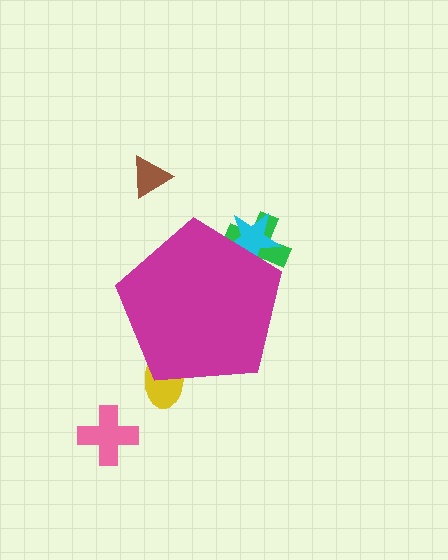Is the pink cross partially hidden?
No, the pink cross is fully visible.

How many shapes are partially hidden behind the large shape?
3 shapes are partially hidden.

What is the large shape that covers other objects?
A magenta pentagon.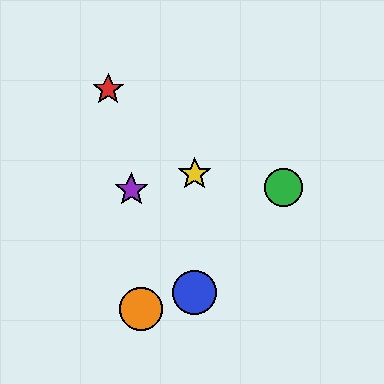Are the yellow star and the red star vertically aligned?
No, the yellow star is at x≈195 and the red star is at x≈108.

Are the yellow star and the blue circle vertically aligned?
Yes, both are at x≈195.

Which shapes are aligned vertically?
The blue circle, the yellow star are aligned vertically.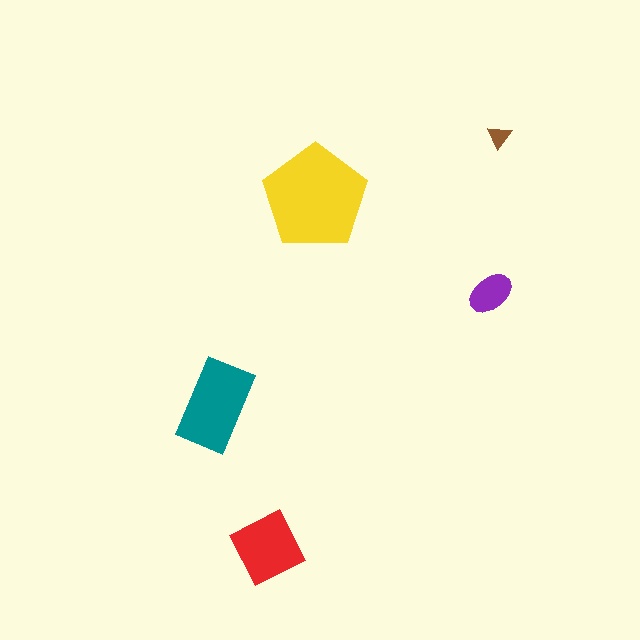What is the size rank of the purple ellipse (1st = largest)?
4th.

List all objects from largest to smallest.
The yellow pentagon, the teal rectangle, the red diamond, the purple ellipse, the brown triangle.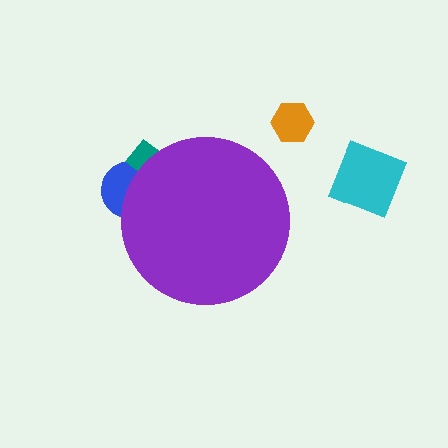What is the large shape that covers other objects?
A purple circle.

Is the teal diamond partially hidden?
Yes, the teal diamond is partially hidden behind the purple circle.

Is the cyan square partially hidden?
No, the cyan square is fully visible.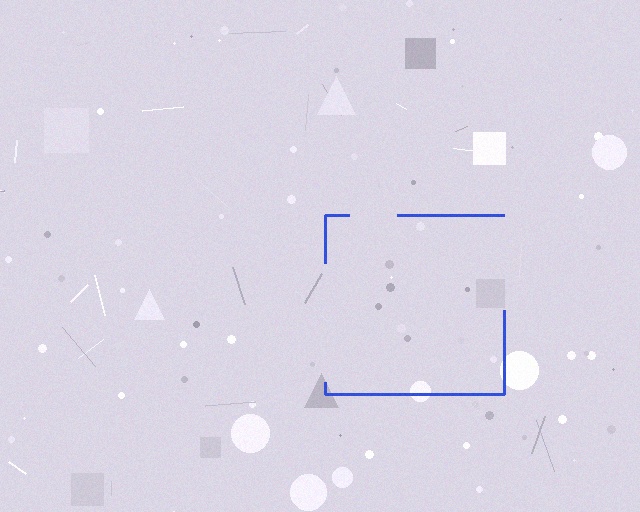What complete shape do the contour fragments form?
The contour fragments form a square.